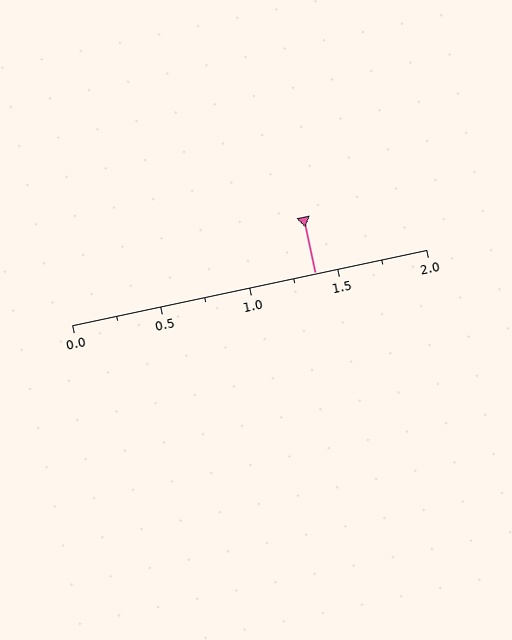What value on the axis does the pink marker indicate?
The marker indicates approximately 1.38.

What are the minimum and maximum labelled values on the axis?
The axis runs from 0.0 to 2.0.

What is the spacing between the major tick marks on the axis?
The major ticks are spaced 0.5 apart.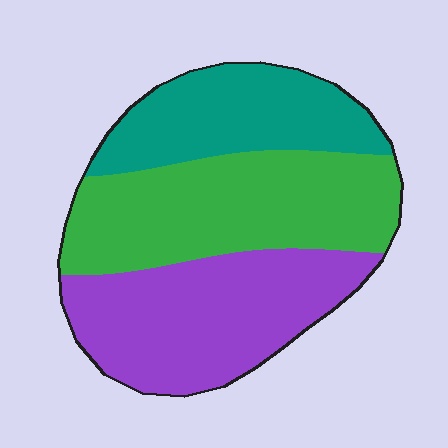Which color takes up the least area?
Teal, at roughly 25%.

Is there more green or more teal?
Green.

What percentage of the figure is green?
Green takes up between a third and a half of the figure.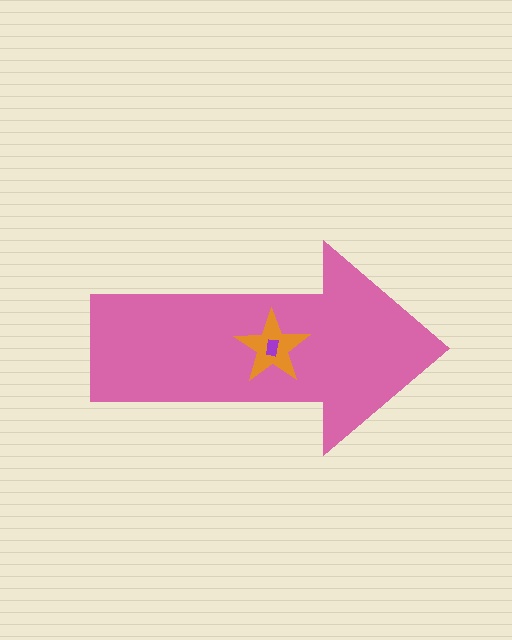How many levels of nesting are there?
3.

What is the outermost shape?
The pink arrow.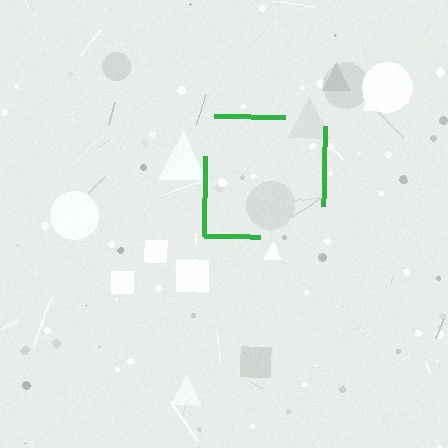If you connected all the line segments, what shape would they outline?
They would outline a square.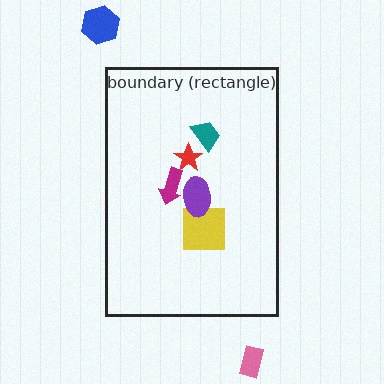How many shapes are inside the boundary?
5 inside, 2 outside.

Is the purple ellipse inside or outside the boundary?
Inside.